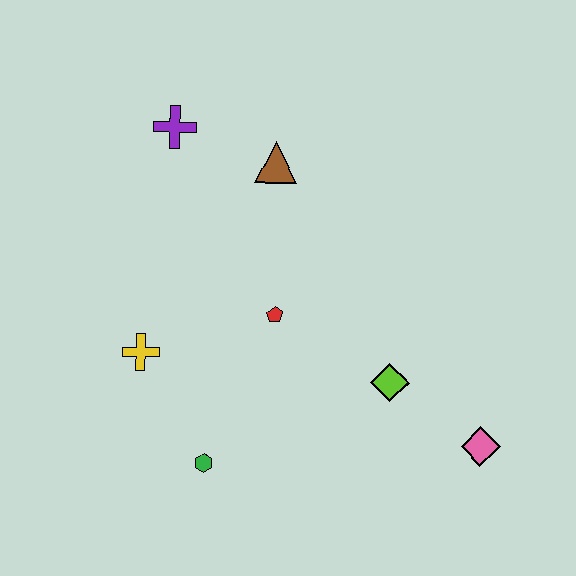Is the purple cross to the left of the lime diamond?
Yes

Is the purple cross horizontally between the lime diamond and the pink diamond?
No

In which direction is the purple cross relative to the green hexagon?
The purple cross is above the green hexagon.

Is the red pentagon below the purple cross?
Yes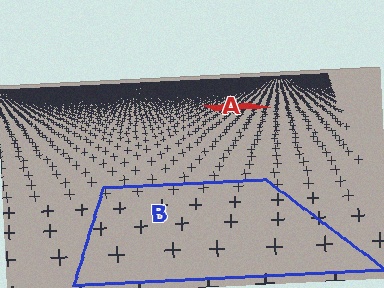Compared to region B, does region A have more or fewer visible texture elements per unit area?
Region A has more texture elements per unit area — they are packed more densely because it is farther away.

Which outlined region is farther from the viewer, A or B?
Region A is farther from the viewer — the texture elements inside it appear smaller and more densely packed.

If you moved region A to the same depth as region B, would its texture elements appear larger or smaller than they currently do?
They would appear larger. At a closer depth, the same texture elements are projected at a bigger on-screen size.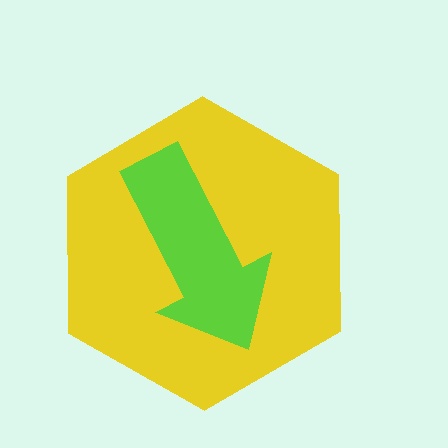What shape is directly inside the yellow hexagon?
The lime arrow.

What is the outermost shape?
The yellow hexagon.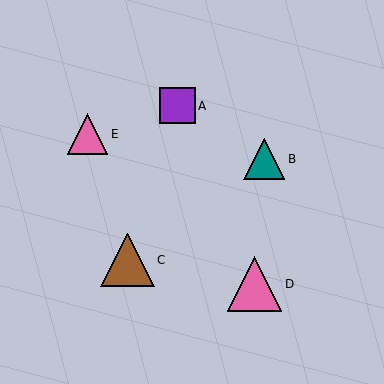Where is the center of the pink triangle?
The center of the pink triangle is at (88, 134).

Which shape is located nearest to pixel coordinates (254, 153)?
The teal triangle (labeled B) at (264, 159) is nearest to that location.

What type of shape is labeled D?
Shape D is a pink triangle.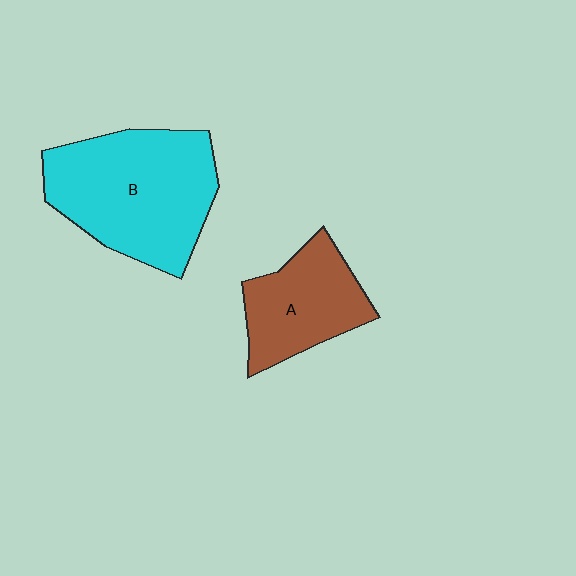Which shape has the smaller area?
Shape A (brown).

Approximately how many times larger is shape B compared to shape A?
Approximately 1.7 times.